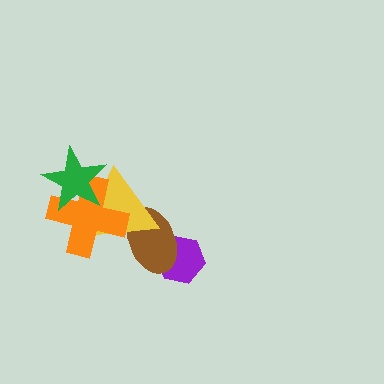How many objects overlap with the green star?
2 objects overlap with the green star.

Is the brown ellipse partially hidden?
Yes, it is partially covered by another shape.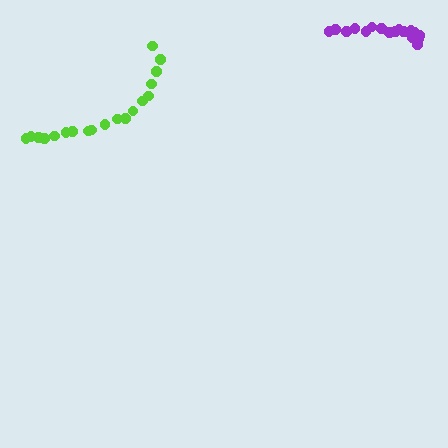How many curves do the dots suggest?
There are 2 distinct paths.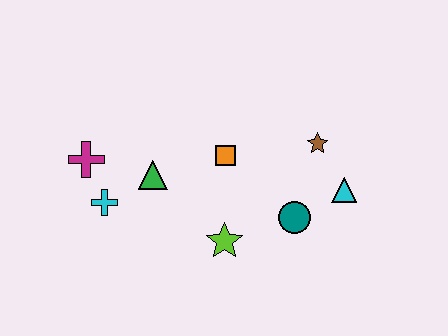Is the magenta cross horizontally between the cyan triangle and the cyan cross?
No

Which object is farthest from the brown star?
The magenta cross is farthest from the brown star.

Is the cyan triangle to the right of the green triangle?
Yes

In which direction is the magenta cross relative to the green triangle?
The magenta cross is to the left of the green triangle.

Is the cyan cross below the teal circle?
No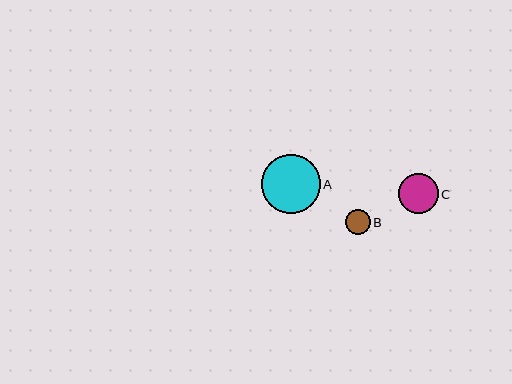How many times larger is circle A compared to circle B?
Circle A is approximately 2.4 times the size of circle B.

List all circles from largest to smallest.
From largest to smallest: A, C, B.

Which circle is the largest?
Circle A is the largest with a size of approximately 59 pixels.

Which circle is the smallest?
Circle B is the smallest with a size of approximately 25 pixels.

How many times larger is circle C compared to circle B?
Circle C is approximately 1.6 times the size of circle B.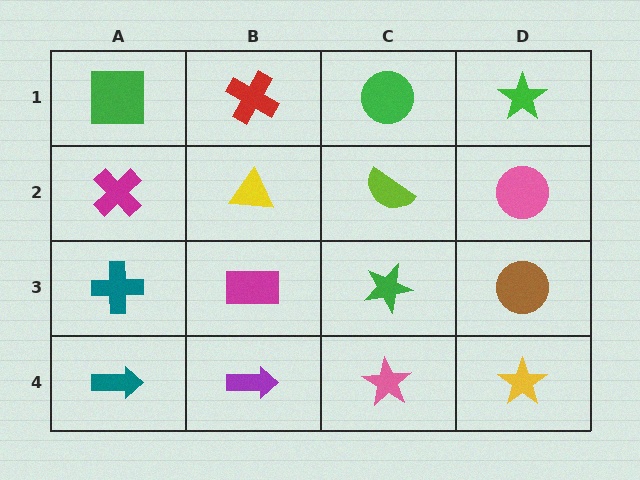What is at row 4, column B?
A purple arrow.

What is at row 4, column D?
A yellow star.